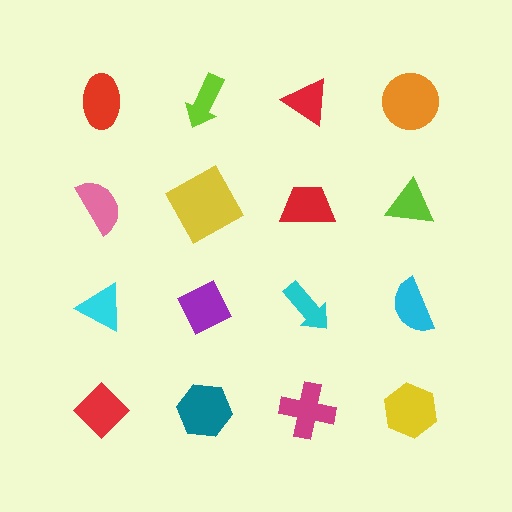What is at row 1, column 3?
A red triangle.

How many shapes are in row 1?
4 shapes.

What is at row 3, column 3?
A cyan arrow.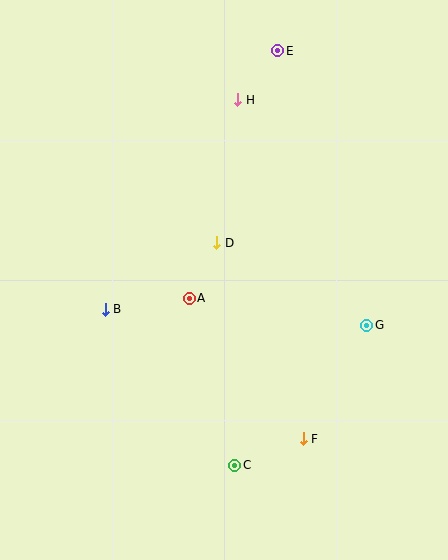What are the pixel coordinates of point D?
Point D is at (217, 243).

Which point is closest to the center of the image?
Point D at (217, 243) is closest to the center.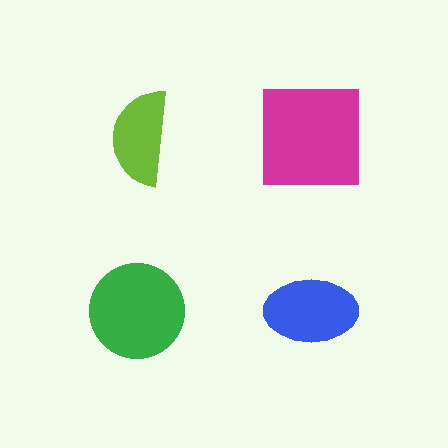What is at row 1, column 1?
A lime semicircle.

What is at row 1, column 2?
A magenta square.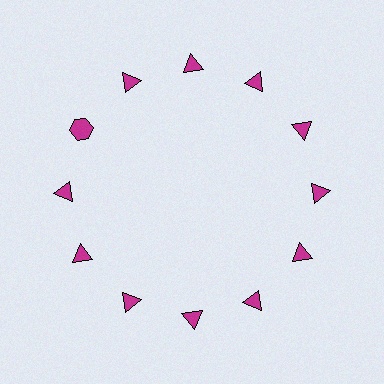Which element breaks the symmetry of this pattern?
The magenta hexagon at roughly the 10 o'clock position breaks the symmetry. All other shapes are magenta triangles.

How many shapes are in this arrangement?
There are 12 shapes arranged in a ring pattern.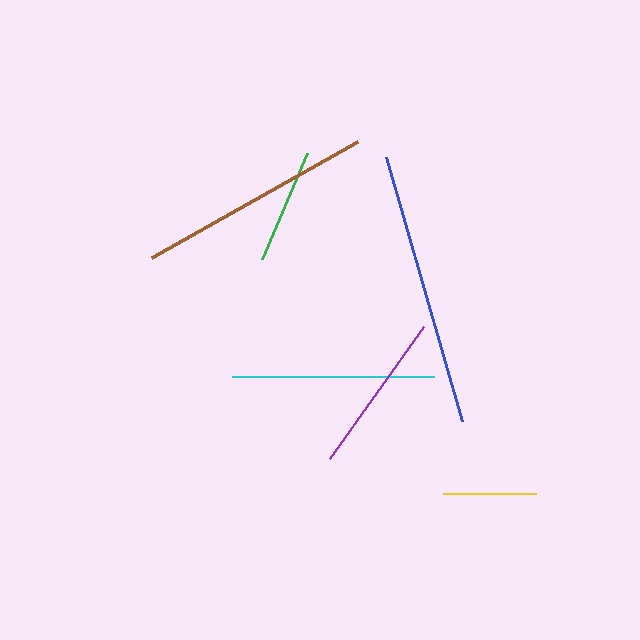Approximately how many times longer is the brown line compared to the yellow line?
The brown line is approximately 2.6 times the length of the yellow line.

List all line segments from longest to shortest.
From longest to shortest: blue, brown, cyan, purple, green, yellow.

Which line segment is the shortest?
The yellow line is the shortest at approximately 93 pixels.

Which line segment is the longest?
The blue line is the longest at approximately 275 pixels.